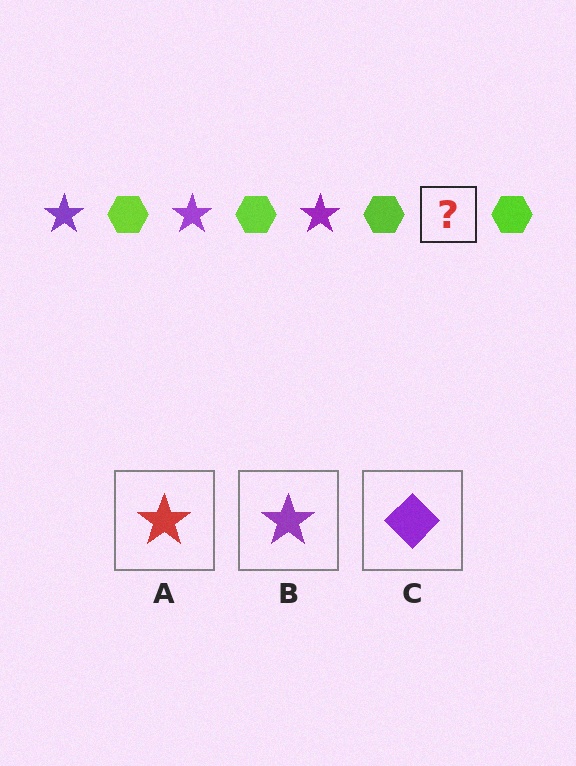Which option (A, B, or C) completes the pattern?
B.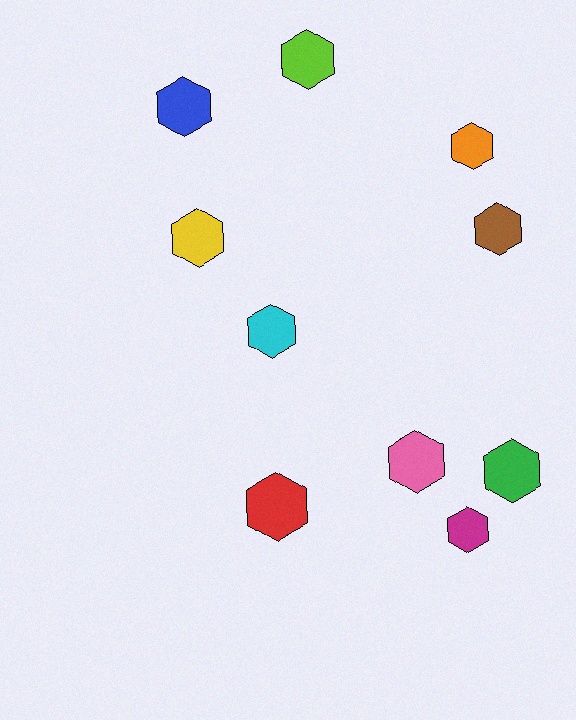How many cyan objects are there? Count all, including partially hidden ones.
There is 1 cyan object.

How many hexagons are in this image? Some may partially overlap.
There are 10 hexagons.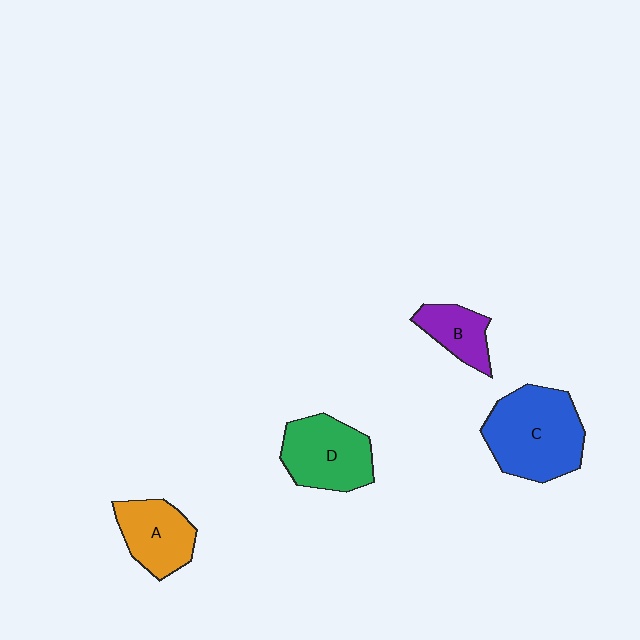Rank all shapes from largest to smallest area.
From largest to smallest: C (blue), D (green), A (orange), B (purple).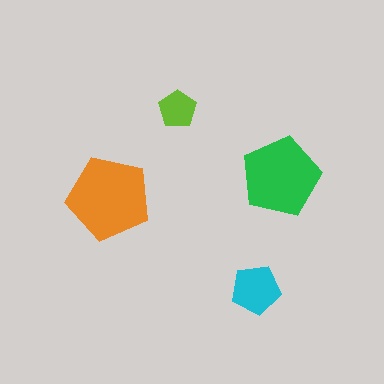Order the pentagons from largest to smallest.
the orange one, the green one, the cyan one, the lime one.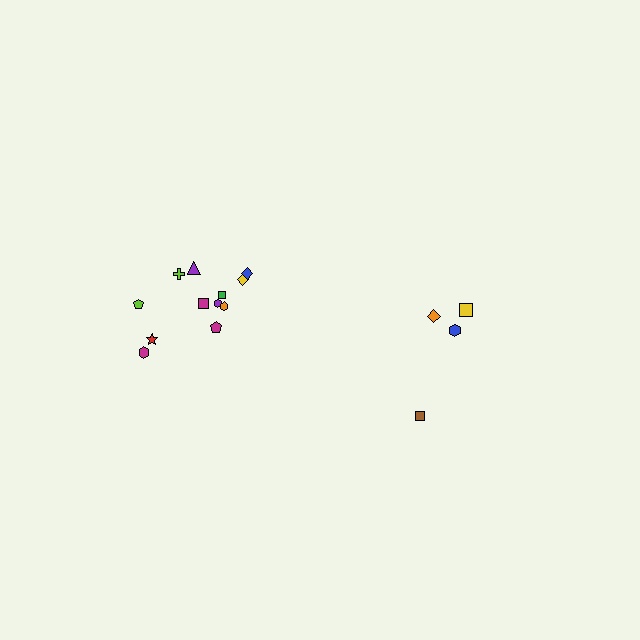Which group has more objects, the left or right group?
The left group.